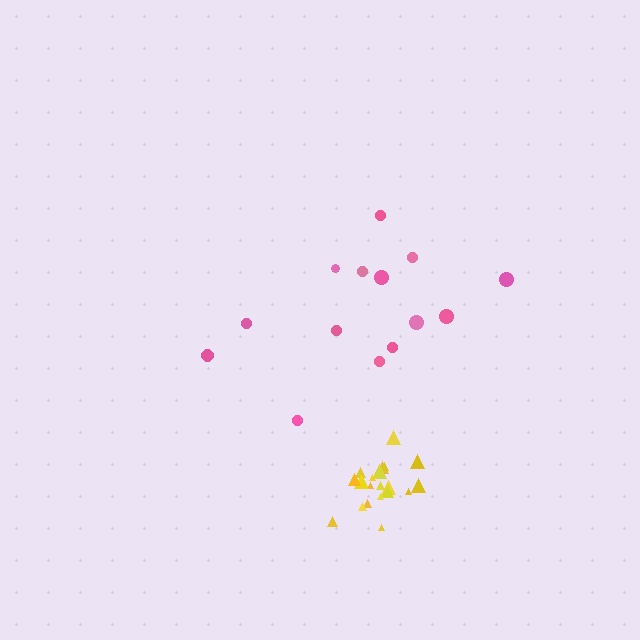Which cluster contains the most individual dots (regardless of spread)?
Yellow (20).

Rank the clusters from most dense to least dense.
yellow, pink.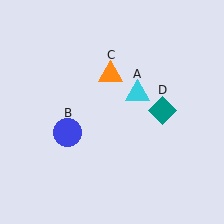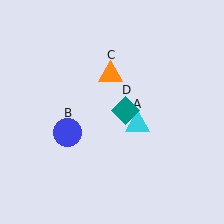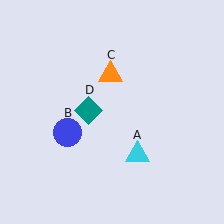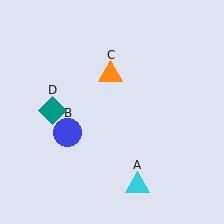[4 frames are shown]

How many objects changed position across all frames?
2 objects changed position: cyan triangle (object A), teal diamond (object D).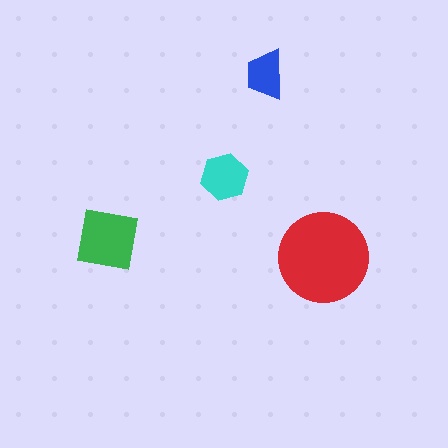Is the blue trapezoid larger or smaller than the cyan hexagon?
Smaller.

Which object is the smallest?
The blue trapezoid.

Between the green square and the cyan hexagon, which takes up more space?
The green square.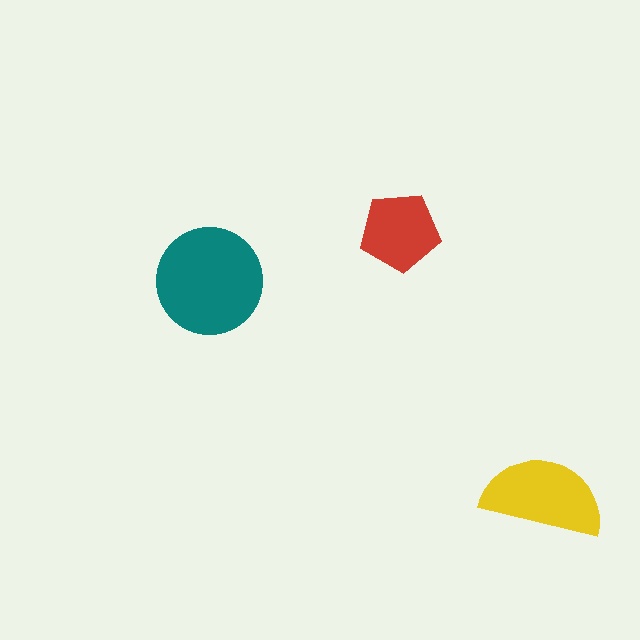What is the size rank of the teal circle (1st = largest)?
1st.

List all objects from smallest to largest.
The red pentagon, the yellow semicircle, the teal circle.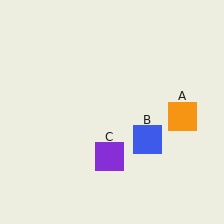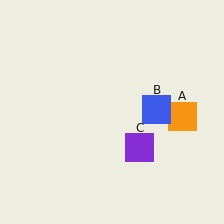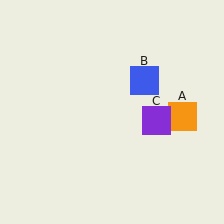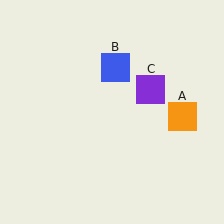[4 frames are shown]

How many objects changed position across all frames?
2 objects changed position: blue square (object B), purple square (object C).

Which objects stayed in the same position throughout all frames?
Orange square (object A) remained stationary.